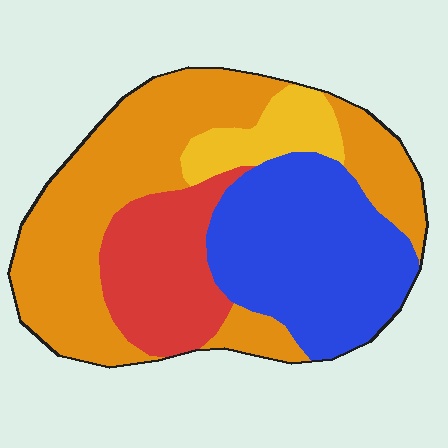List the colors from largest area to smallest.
From largest to smallest: orange, blue, red, yellow.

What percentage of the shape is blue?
Blue takes up about one third (1/3) of the shape.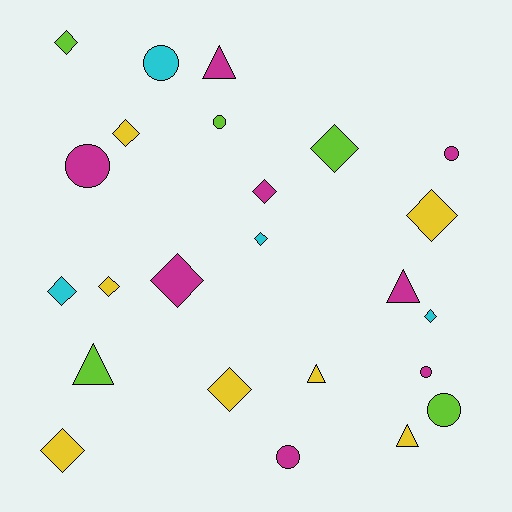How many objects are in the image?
There are 24 objects.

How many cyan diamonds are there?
There are 3 cyan diamonds.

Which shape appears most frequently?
Diamond, with 12 objects.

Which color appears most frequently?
Magenta, with 8 objects.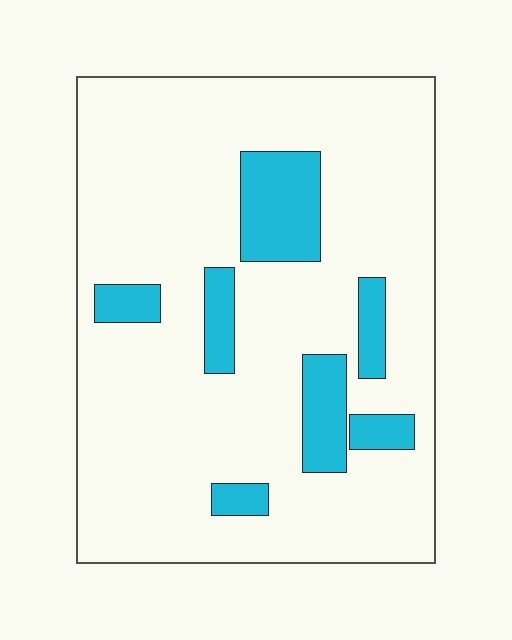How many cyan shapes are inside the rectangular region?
7.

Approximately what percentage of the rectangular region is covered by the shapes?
Approximately 15%.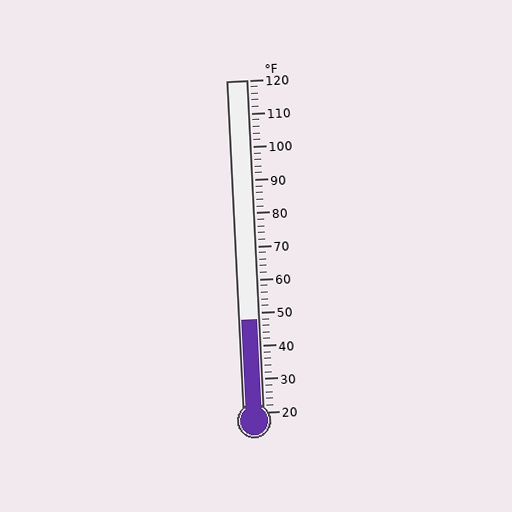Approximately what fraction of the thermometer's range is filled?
The thermometer is filled to approximately 30% of its range.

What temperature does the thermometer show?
The thermometer shows approximately 48°F.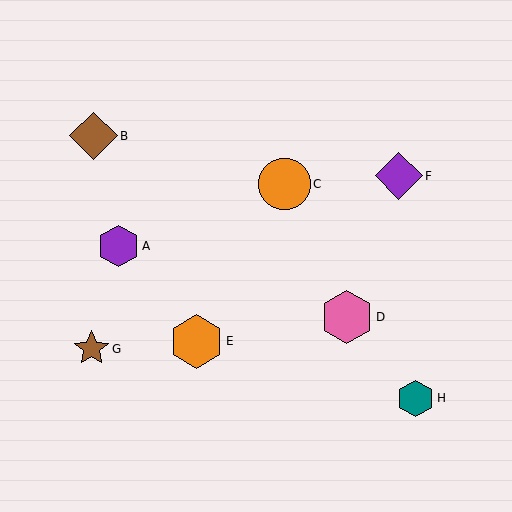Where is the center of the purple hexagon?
The center of the purple hexagon is at (119, 246).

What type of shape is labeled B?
Shape B is a brown diamond.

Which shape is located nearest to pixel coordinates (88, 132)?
The brown diamond (labeled B) at (93, 136) is nearest to that location.